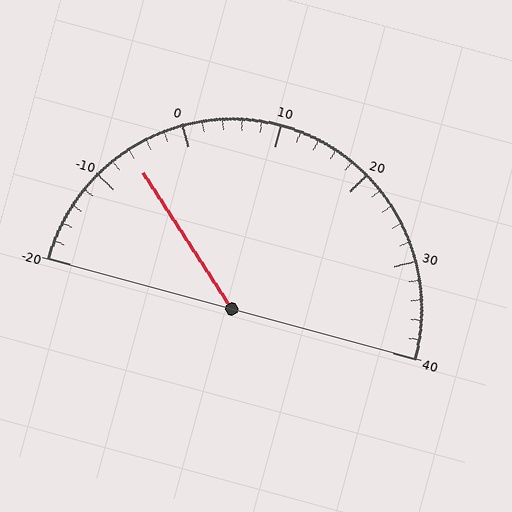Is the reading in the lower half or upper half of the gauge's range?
The reading is in the lower half of the range (-20 to 40).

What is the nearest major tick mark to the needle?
The nearest major tick mark is -10.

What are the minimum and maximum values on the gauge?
The gauge ranges from -20 to 40.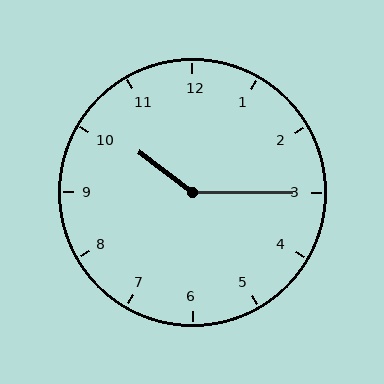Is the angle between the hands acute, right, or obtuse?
It is obtuse.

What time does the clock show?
10:15.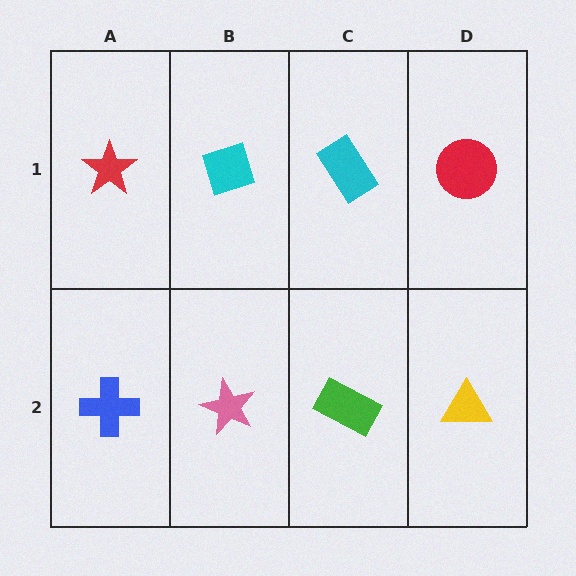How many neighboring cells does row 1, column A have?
2.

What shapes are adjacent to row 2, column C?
A cyan rectangle (row 1, column C), a pink star (row 2, column B), a yellow triangle (row 2, column D).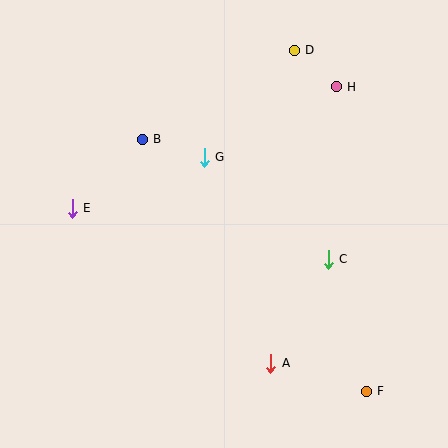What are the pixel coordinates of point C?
Point C is at (328, 259).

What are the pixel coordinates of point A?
Point A is at (271, 363).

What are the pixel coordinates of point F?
Point F is at (366, 391).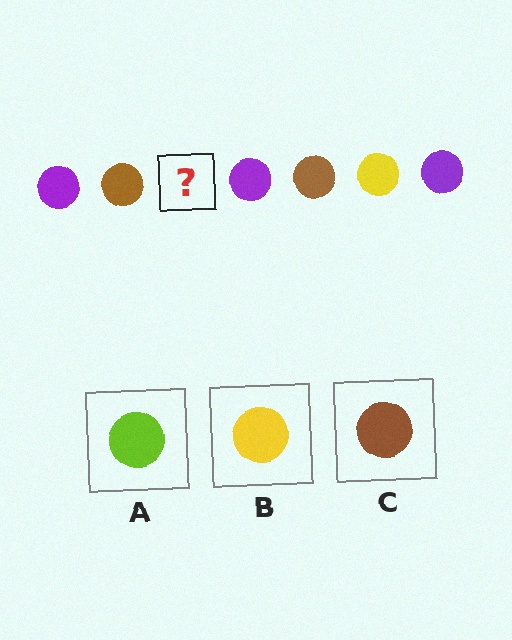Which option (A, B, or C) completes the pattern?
B.